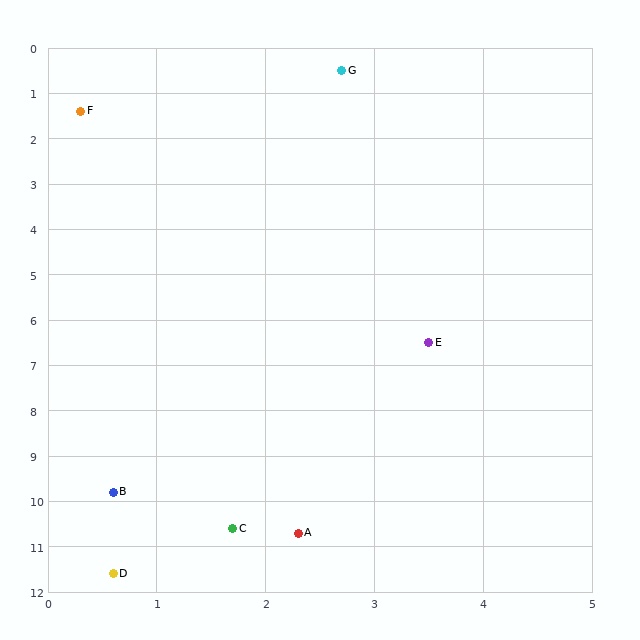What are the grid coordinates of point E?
Point E is at approximately (3.5, 6.5).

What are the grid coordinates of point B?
Point B is at approximately (0.6, 9.8).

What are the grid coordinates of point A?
Point A is at approximately (2.3, 10.7).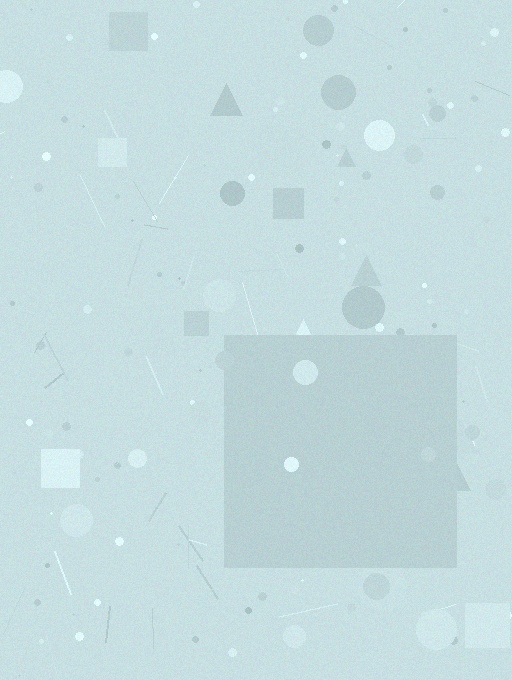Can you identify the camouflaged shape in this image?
The camouflaged shape is a square.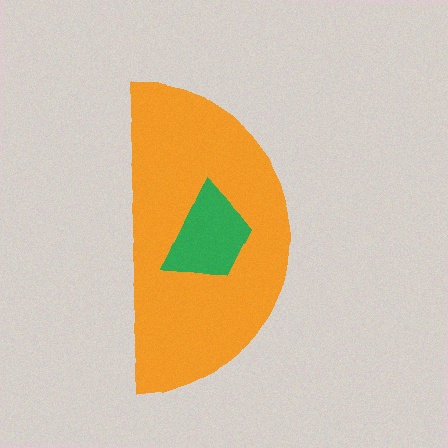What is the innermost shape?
The green trapezoid.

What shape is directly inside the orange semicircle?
The green trapezoid.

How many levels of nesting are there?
2.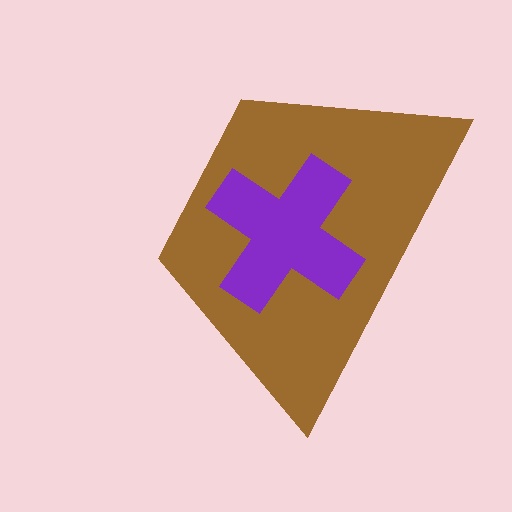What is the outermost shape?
The brown trapezoid.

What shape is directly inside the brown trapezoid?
The purple cross.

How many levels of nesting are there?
2.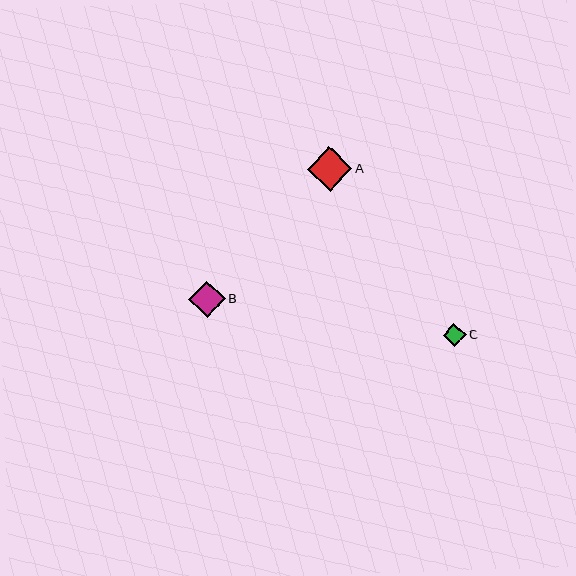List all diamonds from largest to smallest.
From largest to smallest: A, B, C.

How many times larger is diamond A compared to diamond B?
Diamond A is approximately 1.2 times the size of diamond B.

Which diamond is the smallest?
Diamond C is the smallest with a size of approximately 23 pixels.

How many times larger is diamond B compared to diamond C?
Diamond B is approximately 1.6 times the size of diamond C.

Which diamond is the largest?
Diamond A is the largest with a size of approximately 45 pixels.